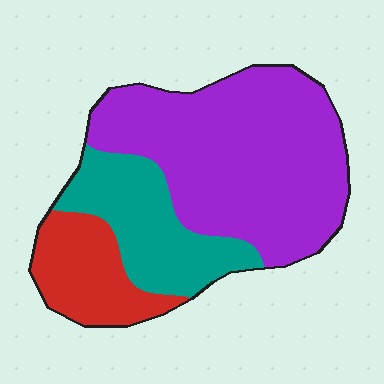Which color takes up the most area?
Purple, at roughly 60%.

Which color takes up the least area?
Red, at roughly 20%.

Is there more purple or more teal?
Purple.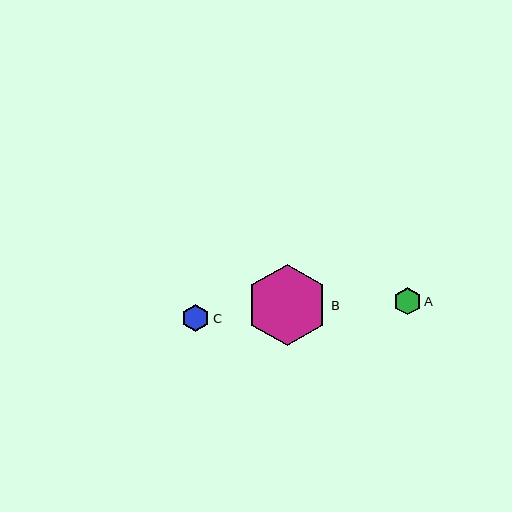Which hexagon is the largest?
Hexagon B is the largest with a size of approximately 82 pixels.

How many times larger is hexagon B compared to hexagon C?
Hexagon B is approximately 2.9 times the size of hexagon C.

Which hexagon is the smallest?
Hexagon A is the smallest with a size of approximately 27 pixels.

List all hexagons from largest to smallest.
From largest to smallest: B, C, A.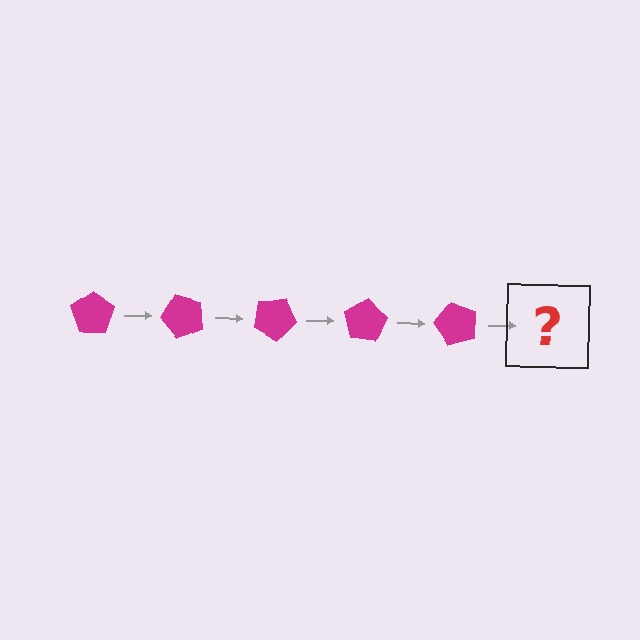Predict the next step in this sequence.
The next step is a magenta pentagon rotated 250 degrees.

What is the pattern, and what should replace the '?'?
The pattern is that the pentagon rotates 50 degrees each step. The '?' should be a magenta pentagon rotated 250 degrees.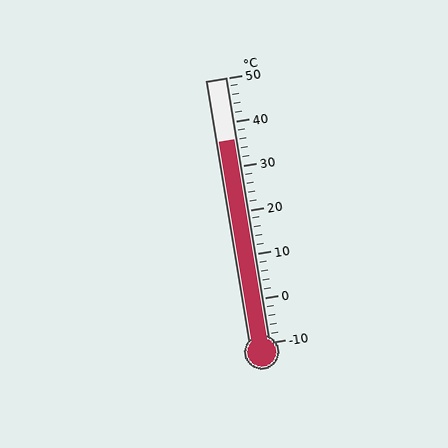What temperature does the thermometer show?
The thermometer shows approximately 36°C.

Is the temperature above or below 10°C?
The temperature is above 10°C.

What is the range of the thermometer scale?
The thermometer scale ranges from -10°C to 50°C.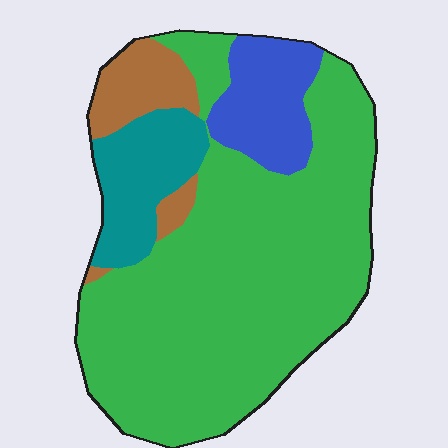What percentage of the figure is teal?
Teal takes up less than a quarter of the figure.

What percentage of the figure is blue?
Blue takes up about one eighth (1/8) of the figure.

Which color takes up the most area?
Green, at roughly 70%.